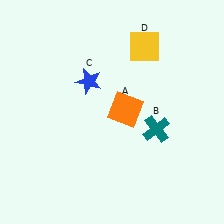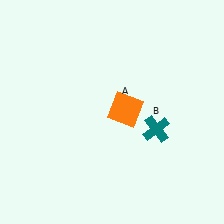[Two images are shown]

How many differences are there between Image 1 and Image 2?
There are 2 differences between the two images.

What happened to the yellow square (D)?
The yellow square (D) was removed in Image 2. It was in the top-right area of Image 1.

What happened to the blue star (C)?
The blue star (C) was removed in Image 2. It was in the top-left area of Image 1.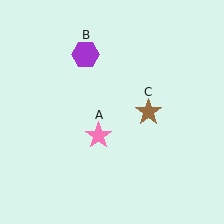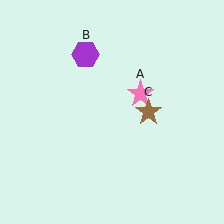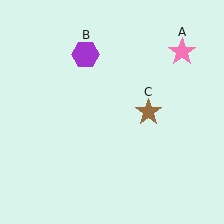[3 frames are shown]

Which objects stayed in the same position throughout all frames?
Purple hexagon (object B) and brown star (object C) remained stationary.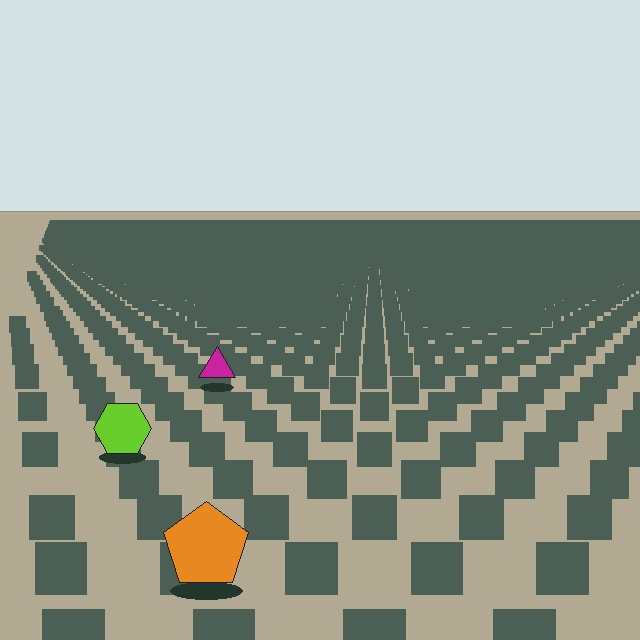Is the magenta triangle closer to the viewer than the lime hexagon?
No. The lime hexagon is closer — you can tell from the texture gradient: the ground texture is coarser near it.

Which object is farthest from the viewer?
The magenta triangle is farthest from the viewer. It appears smaller and the ground texture around it is denser.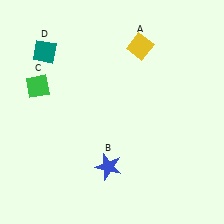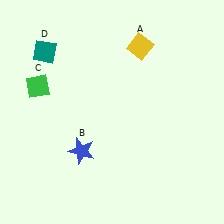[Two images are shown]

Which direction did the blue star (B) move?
The blue star (B) moved left.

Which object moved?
The blue star (B) moved left.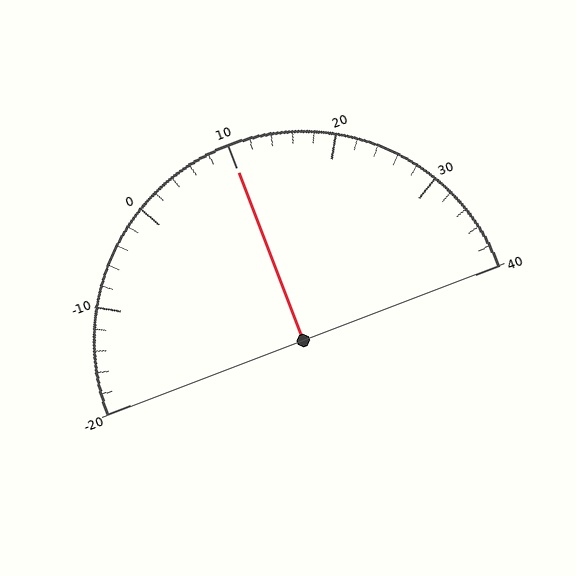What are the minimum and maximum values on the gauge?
The gauge ranges from -20 to 40.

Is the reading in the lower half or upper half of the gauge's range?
The reading is in the upper half of the range (-20 to 40).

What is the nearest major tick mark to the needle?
The nearest major tick mark is 10.